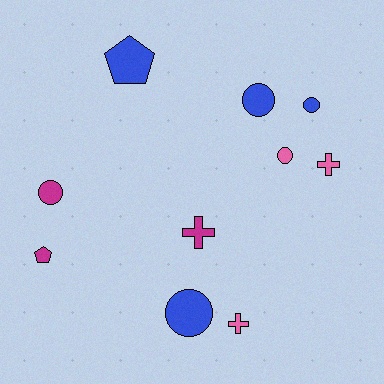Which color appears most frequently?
Blue, with 4 objects.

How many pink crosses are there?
There are 2 pink crosses.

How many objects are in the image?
There are 10 objects.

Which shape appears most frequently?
Circle, with 5 objects.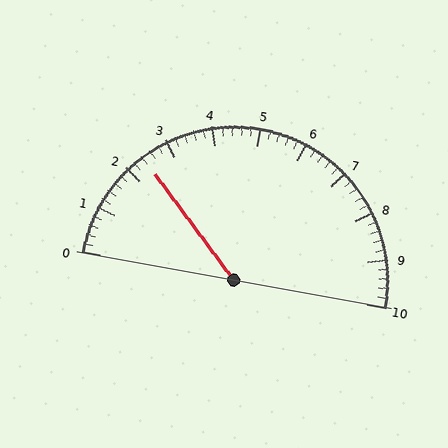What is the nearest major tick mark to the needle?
The nearest major tick mark is 2.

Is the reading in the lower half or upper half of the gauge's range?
The reading is in the lower half of the range (0 to 10).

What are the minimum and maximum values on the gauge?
The gauge ranges from 0 to 10.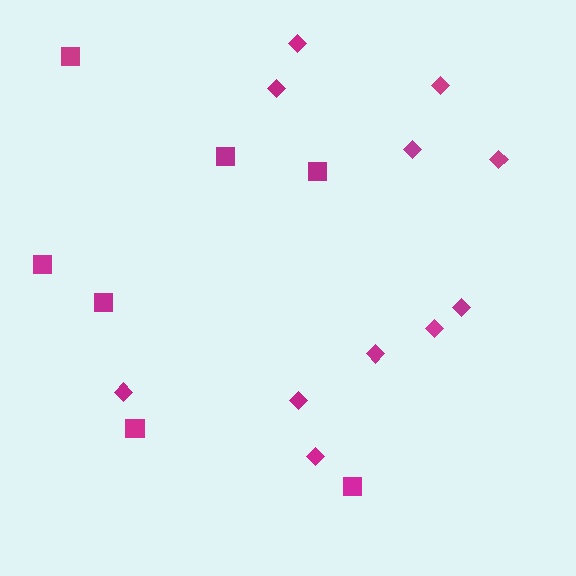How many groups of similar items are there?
There are 2 groups: one group of squares (7) and one group of diamonds (11).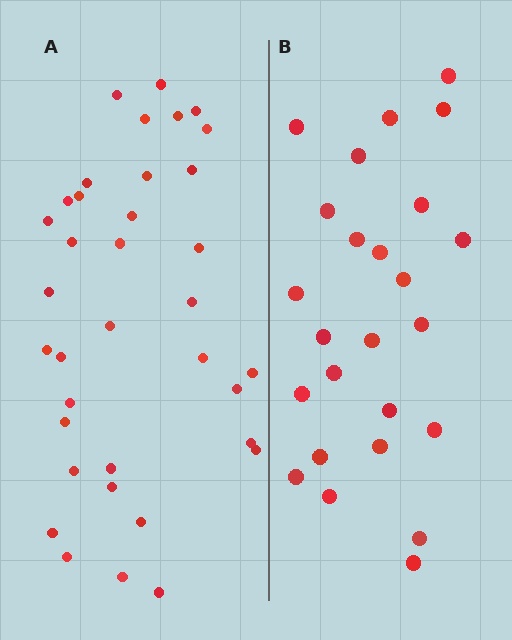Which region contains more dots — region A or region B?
Region A (the left region) has more dots.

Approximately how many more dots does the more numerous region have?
Region A has roughly 12 or so more dots than region B.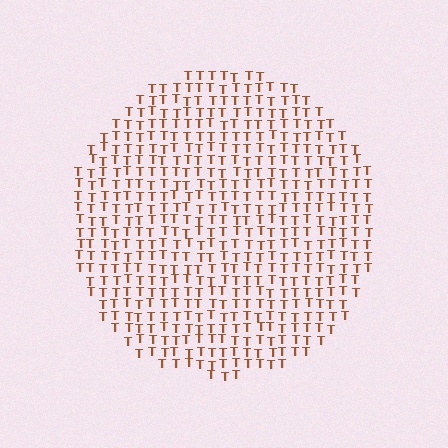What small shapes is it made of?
It is made of small letter T's.